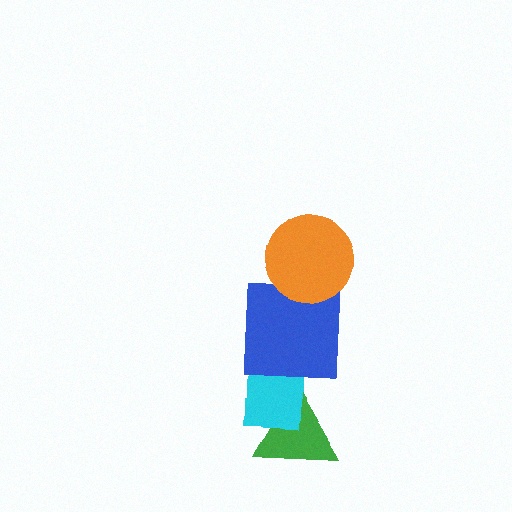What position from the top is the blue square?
The blue square is 2nd from the top.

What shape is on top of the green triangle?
The cyan rectangle is on top of the green triangle.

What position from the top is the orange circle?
The orange circle is 1st from the top.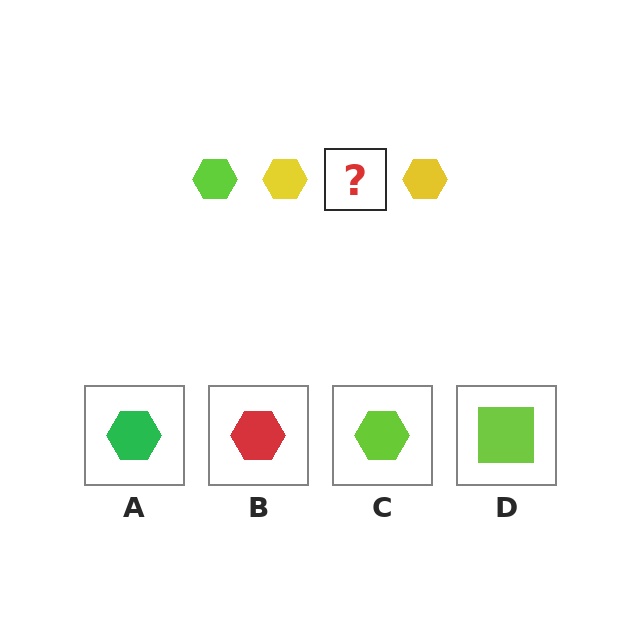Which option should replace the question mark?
Option C.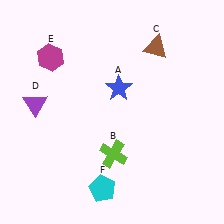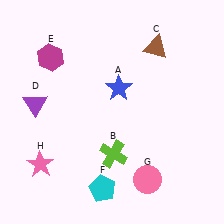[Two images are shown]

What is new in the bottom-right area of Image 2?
A pink circle (G) was added in the bottom-right area of Image 2.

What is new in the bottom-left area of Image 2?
A pink star (H) was added in the bottom-left area of Image 2.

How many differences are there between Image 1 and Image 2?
There are 2 differences between the two images.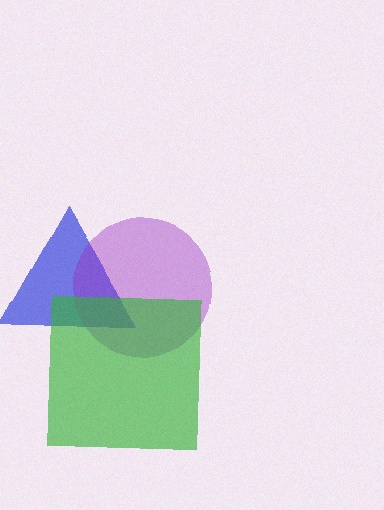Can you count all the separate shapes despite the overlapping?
Yes, there are 3 separate shapes.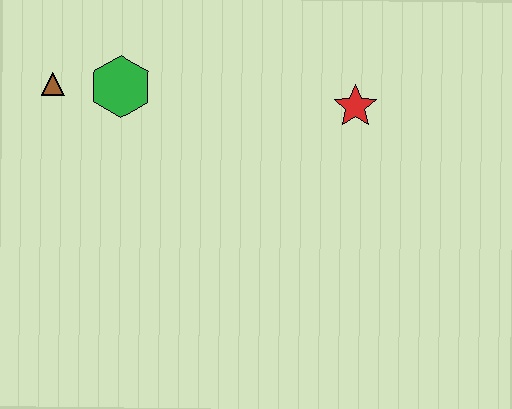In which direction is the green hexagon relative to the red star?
The green hexagon is to the left of the red star.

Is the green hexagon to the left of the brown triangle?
No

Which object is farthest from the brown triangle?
The red star is farthest from the brown triangle.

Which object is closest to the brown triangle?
The green hexagon is closest to the brown triangle.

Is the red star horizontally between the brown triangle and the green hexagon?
No